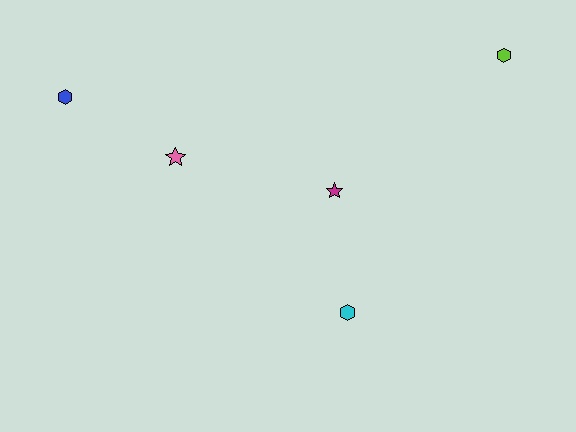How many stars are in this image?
There are 2 stars.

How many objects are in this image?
There are 5 objects.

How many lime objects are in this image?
There is 1 lime object.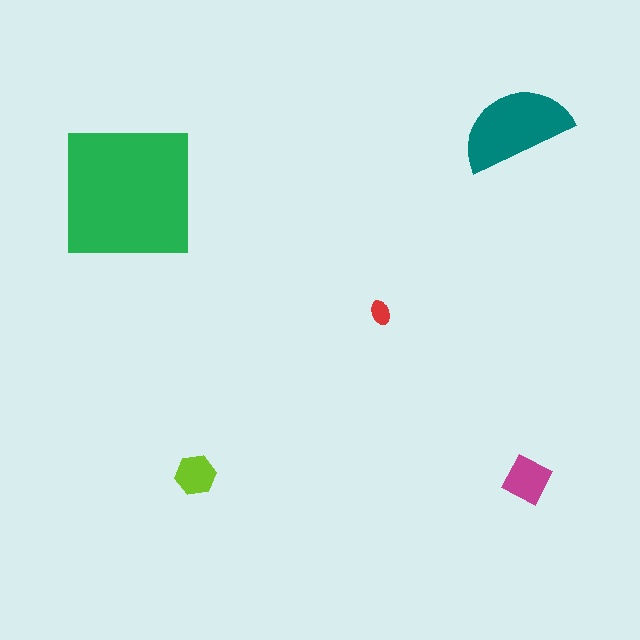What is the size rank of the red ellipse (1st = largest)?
5th.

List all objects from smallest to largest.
The red ellipse, the lime hexagon, the magenta diamond, the teal semicircle, the green square.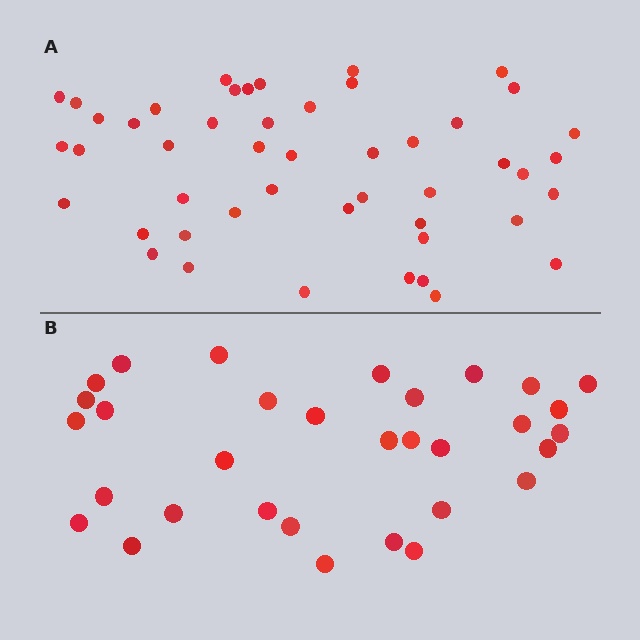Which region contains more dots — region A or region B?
Region A (the top region) has more dots.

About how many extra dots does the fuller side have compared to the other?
Region A has approximately 15 more dots than region B.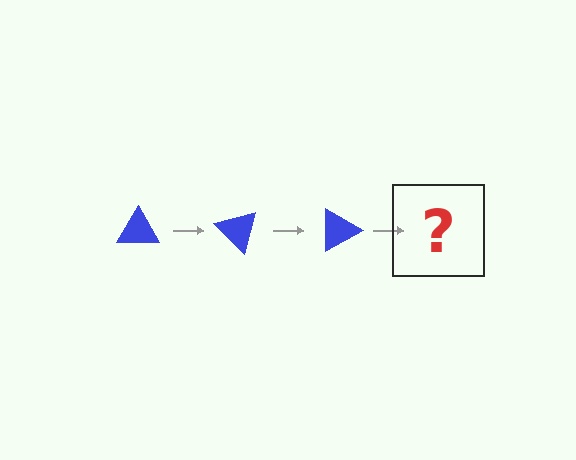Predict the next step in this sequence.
The next step is a blue triangle rotated 135 degrees.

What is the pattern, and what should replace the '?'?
The pattern is that the triangle rotates 45 degrees each step. The '?' should be a blue triangle rotated 135 degrees.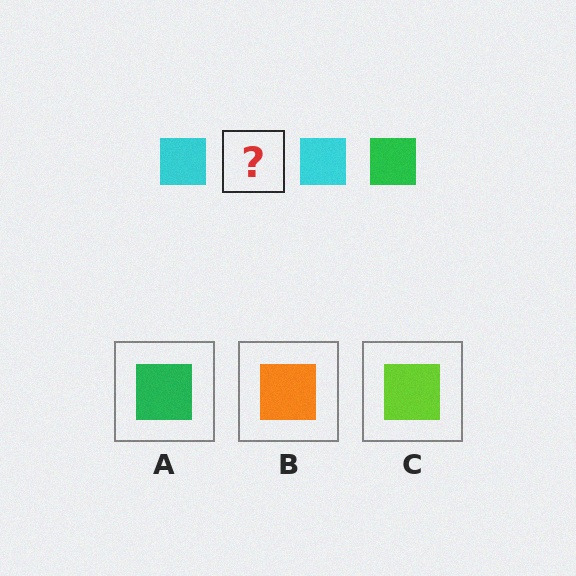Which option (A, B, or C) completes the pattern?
A.